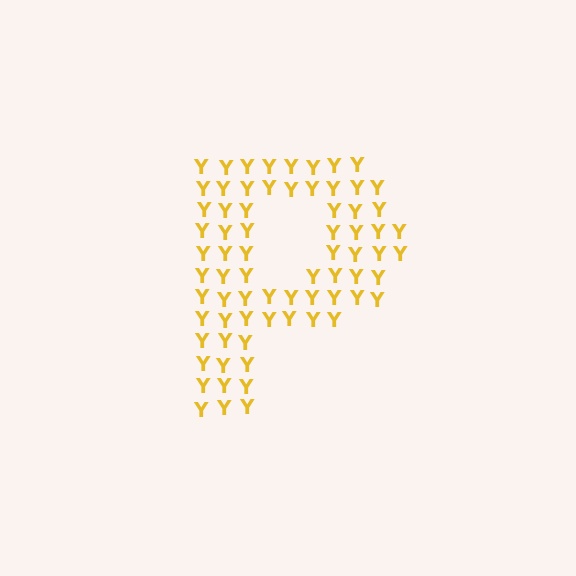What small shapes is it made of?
It is made of small letter Y's.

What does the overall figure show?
The overall figure shows the letter P.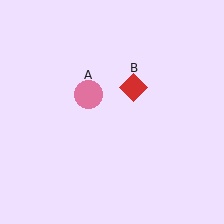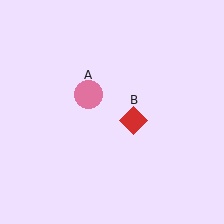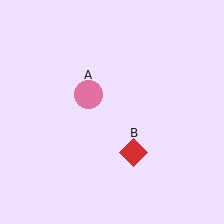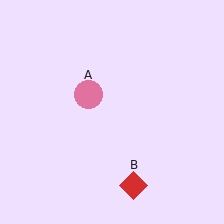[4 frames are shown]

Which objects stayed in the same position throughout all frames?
Pink circle (object A) remained stationary.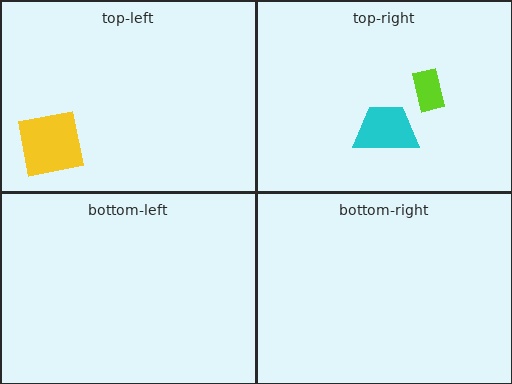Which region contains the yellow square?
The top-left region.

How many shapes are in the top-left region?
1.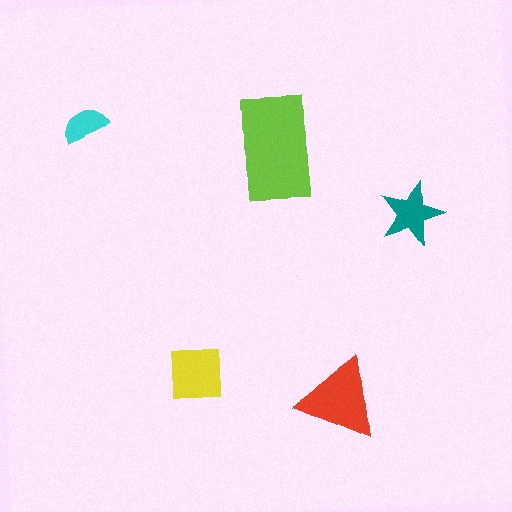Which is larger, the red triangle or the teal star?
The red triangle.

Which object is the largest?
The lime rectangle.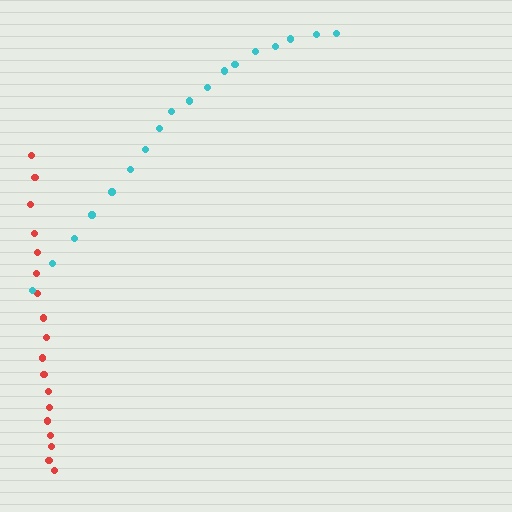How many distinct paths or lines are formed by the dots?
There are 2 distinct paths.